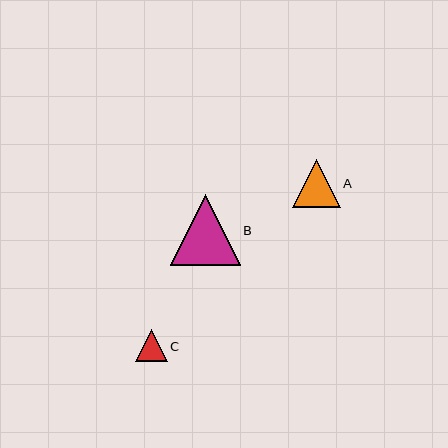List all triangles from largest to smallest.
From largest to smallest: B, A, C.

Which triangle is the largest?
Triangle B is the largest with a size of approximately 70 pixels.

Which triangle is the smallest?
Triangle C is the smallest with a size of approximately 32 pixels.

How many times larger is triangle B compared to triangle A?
Triangle B is approximately 1.5 times the size of triangle A.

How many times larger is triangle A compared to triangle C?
Triangle A is approximately 1.5 times the size of triangle C.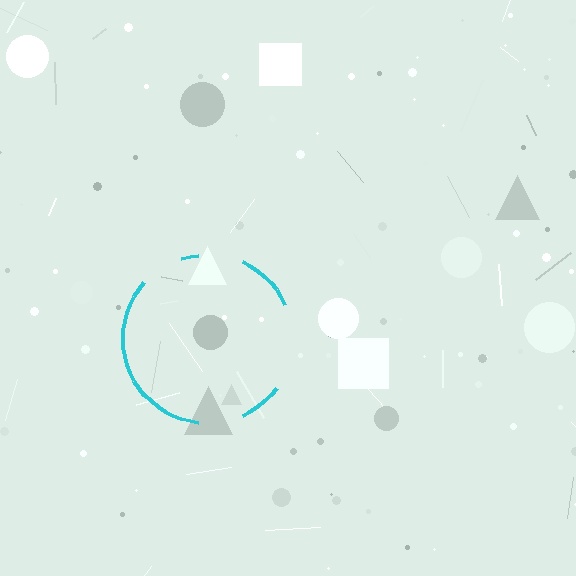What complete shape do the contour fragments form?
The contour fragments form a circle.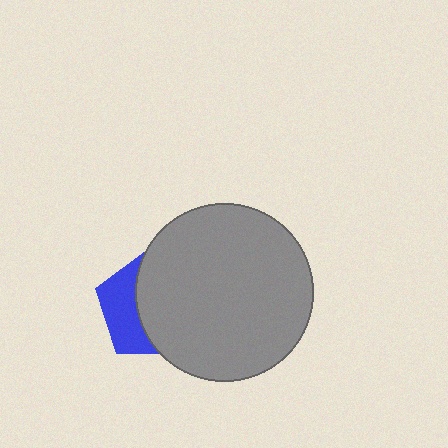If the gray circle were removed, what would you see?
You would see the complete blue pentagon.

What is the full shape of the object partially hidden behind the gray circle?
The partially hidden object is a blue pentagon.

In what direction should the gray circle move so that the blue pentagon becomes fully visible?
The gray circle should move right. That is the shortest direction to clear the overlap and leave the blue pentagon fully visible.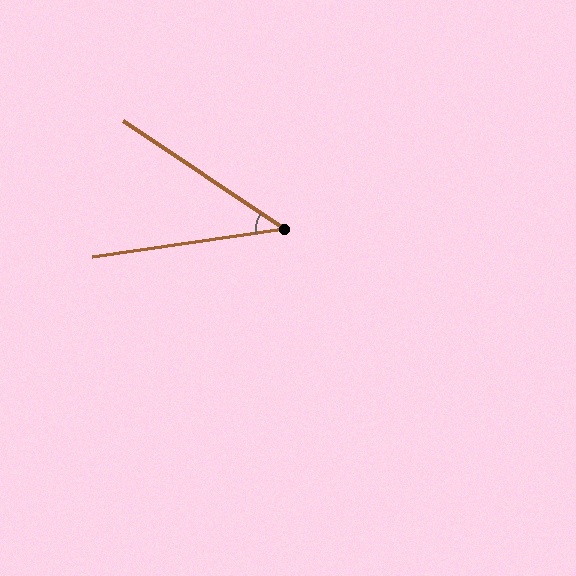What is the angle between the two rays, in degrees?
Approximately 42 degrees.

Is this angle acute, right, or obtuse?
It is acute.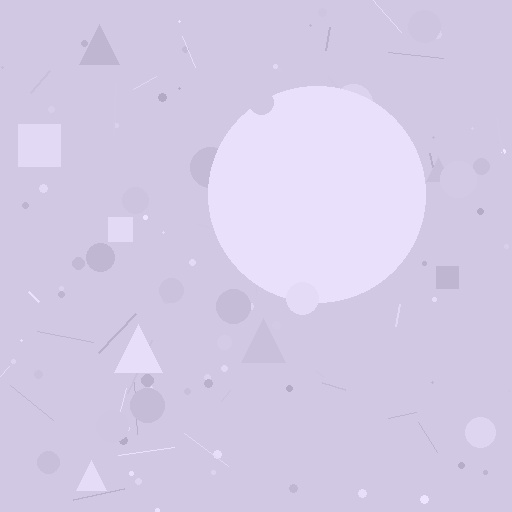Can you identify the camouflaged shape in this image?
The camouflaged shape is a circle.